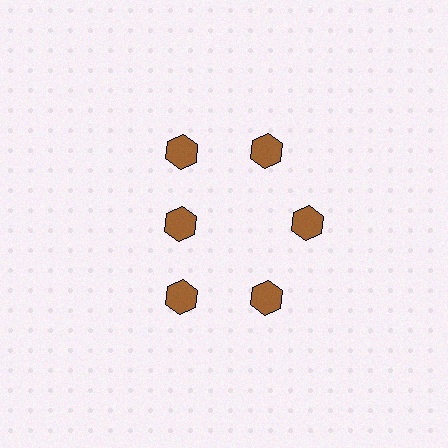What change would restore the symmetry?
The symmetry would be restored by moving it outward, back onto the ring so that all 6 hexagons sit at equal angles and equal distance from the center.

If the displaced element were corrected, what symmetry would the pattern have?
It would have 6-fold rotational symmetry — the pattern would map onto itself every 60 degrees.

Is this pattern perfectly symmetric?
No. The 6 brown hexagons are arranged in a ring, but one element near the 9 o'clock position is pulled inward toward the center, breaking the 6-fold rotational symmetry.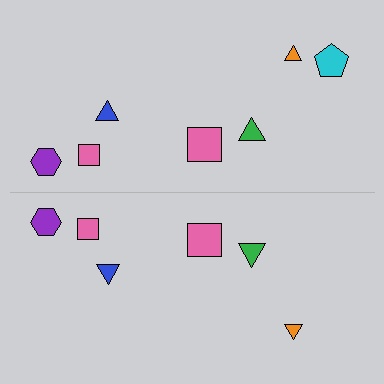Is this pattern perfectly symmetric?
No, the pattern is not perfectly symmetric. A cyan pentagon is missing from the bottom side.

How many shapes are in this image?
There are 13 shapes in this image.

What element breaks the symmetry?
A cyan pentagon is missing from the bottom side.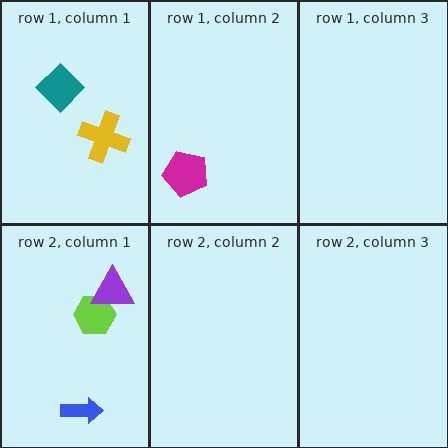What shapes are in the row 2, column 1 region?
The lime hexagon, the purple triangle, the blue arrow.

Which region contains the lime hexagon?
The row 2, column 1 region.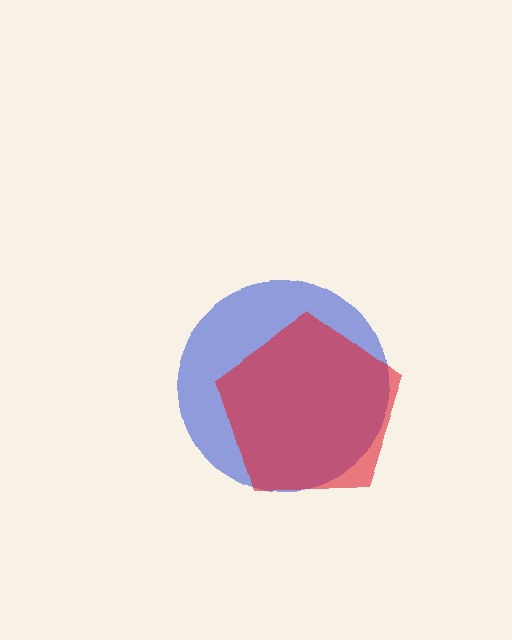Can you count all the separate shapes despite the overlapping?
Yes, there are 2 separate shapes.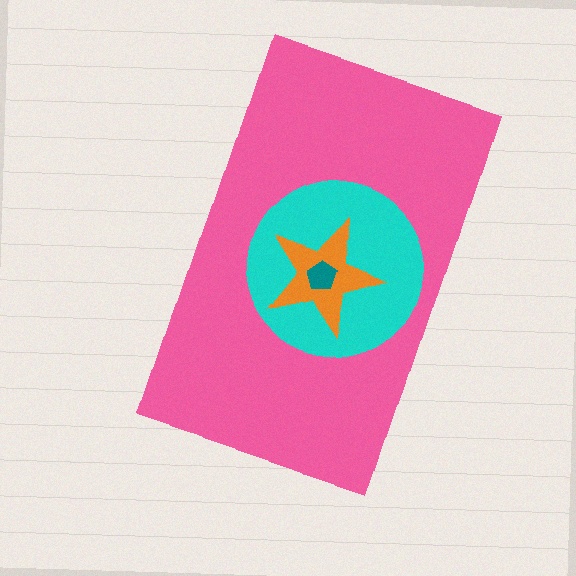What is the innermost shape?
The teal pentagon.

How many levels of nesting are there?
4.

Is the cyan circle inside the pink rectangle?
Yes.